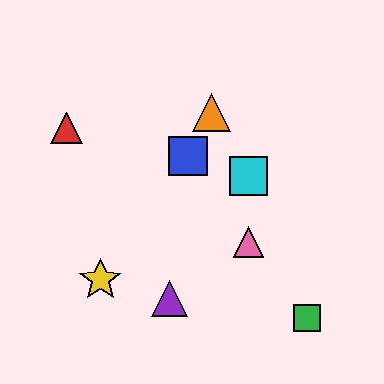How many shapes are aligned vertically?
2 shapes (the cyan square, the pink triangle) are aligned vertically.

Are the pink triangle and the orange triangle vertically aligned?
No, the pink triangle is at x≈248 and the orange triangle is at x≈212.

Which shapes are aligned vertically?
The cyan square, the pink triangle are aligned vertically.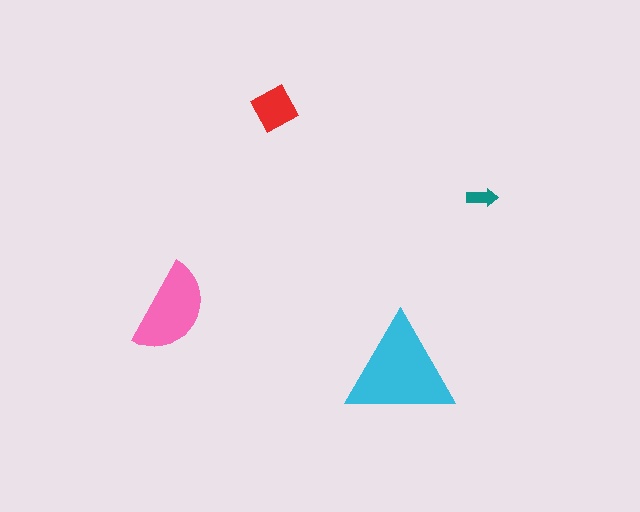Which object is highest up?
The red square is topmost.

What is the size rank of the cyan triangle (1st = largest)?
1st.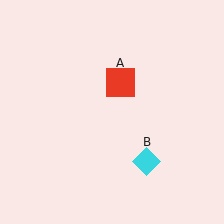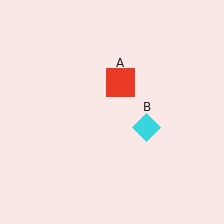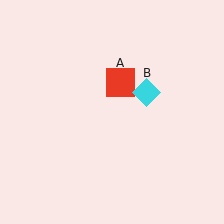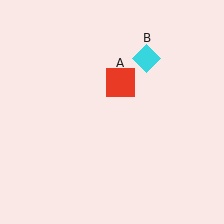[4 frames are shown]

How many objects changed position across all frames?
1 object changed position: cyan diamond (object B).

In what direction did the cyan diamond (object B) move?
The cyan diamond (object B) moved up.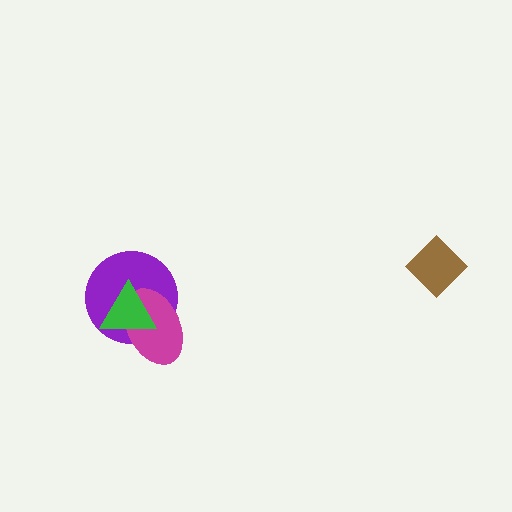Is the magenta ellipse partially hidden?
Yes, it is partially covered by another shape.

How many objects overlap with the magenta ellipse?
2 objects overlap with the magenta ellipse.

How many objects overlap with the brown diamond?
0 objects overlap with the brown diamond.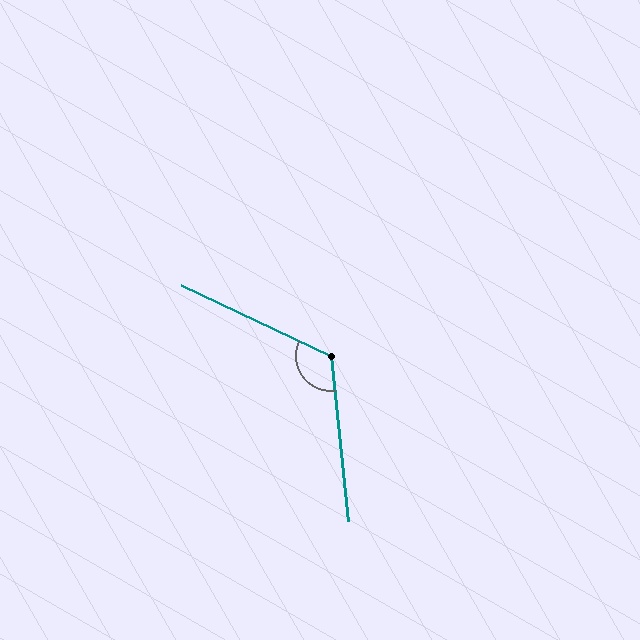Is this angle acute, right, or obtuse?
It is obtuse.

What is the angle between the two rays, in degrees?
Approximately 121 degrees.